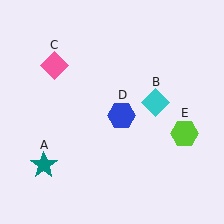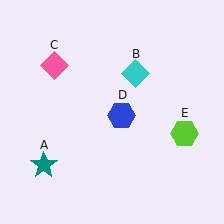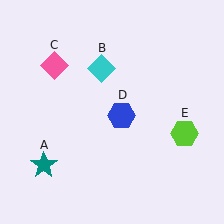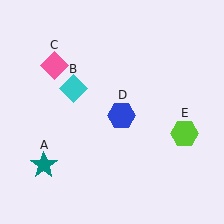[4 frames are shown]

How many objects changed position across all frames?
1 object changed position: cyan diamond (object B).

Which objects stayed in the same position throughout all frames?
Teal star (object A) and pink diamond (object C) and blue hexagon (object D) and lime hexagon (object E) remained stationary.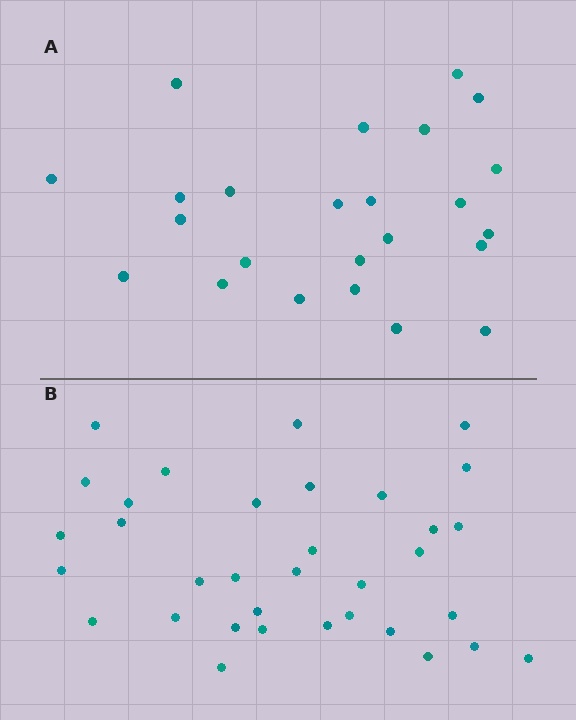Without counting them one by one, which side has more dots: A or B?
Region B (the bottom region) has more dots.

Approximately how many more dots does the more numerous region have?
Region B has roughly 10 or so more dots than region A.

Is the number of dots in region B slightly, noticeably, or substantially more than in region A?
Region B has noticeably more, but not dramatically so. The ratio is roughly 1.4 to 1.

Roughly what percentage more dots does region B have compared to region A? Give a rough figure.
About 40% more.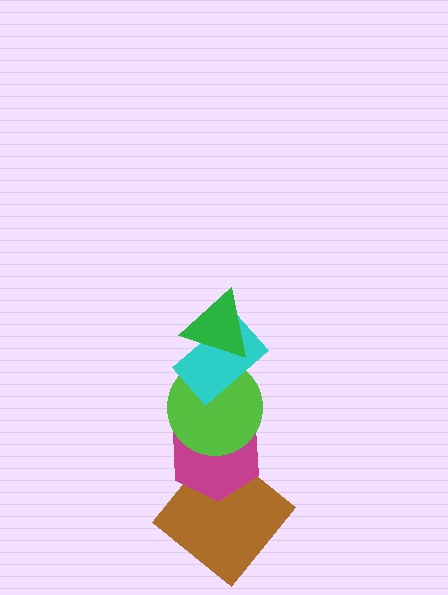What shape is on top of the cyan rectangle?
The green triangle is on top of the cyan rectangle.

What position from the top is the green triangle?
The green triangle is 1st from the top.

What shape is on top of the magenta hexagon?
The lime circle is on top of the magenta hexagon.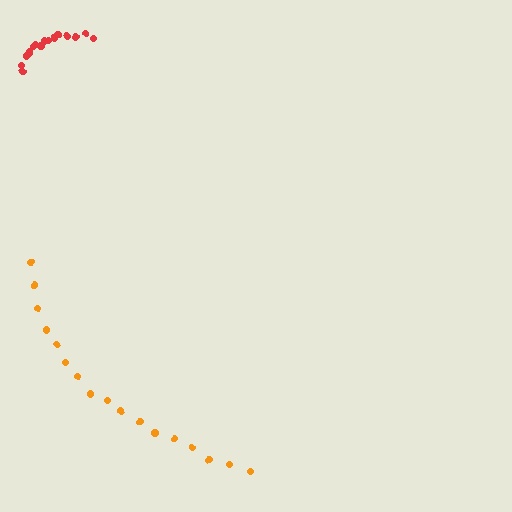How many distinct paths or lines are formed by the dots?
There are 2 distinct paths.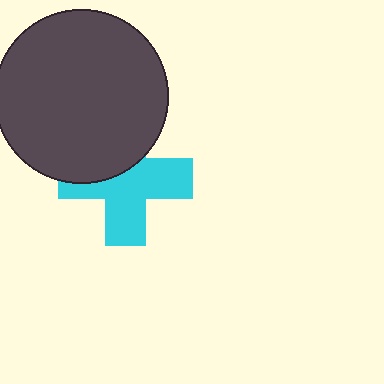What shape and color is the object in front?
The object in front is a dark gray circle.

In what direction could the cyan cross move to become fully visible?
The cyan cross could move down. That would shift it out from behind the dark gray circle entirely.